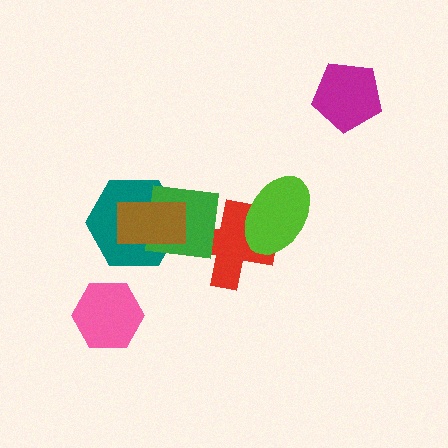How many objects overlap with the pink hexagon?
0 objects overlap with the pink hexagon.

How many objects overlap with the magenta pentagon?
0 objects overlap with the magenta pentagon.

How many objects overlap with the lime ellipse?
1 object overlaps with the lime ellipse.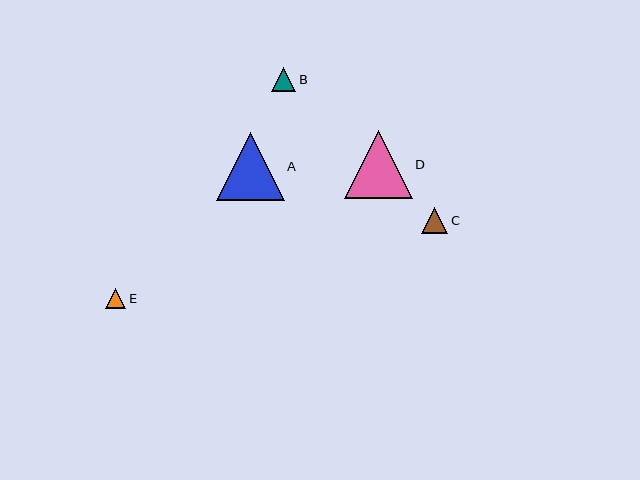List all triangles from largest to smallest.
From largest to smallest: A, D, C, B, E.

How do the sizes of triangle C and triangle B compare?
Triangle C and triangle B are approximately the same size.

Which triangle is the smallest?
Triangle E is the smallest with a size of approximately 20 pixels.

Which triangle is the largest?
Triangle A is the largest with a size of approximately 68 pixels.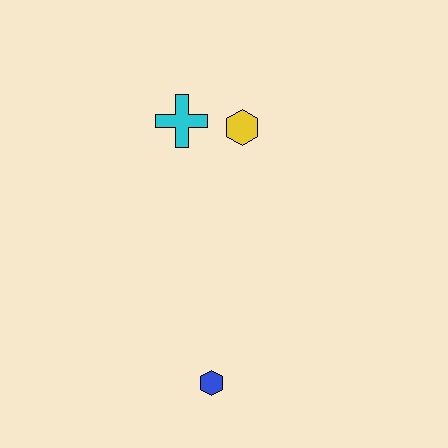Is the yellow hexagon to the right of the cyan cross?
Yes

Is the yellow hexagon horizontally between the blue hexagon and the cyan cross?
No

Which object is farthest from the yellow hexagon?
The blue hexagon is farthest from the yellow hexagon.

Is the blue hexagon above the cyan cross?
No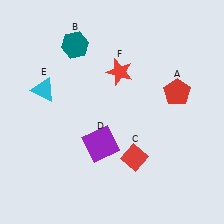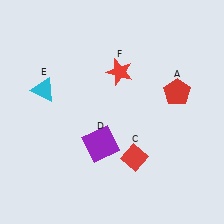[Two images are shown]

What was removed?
The teal hexagon (B) was removed in Image 2.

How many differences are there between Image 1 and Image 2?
There is 1 difference between the two images.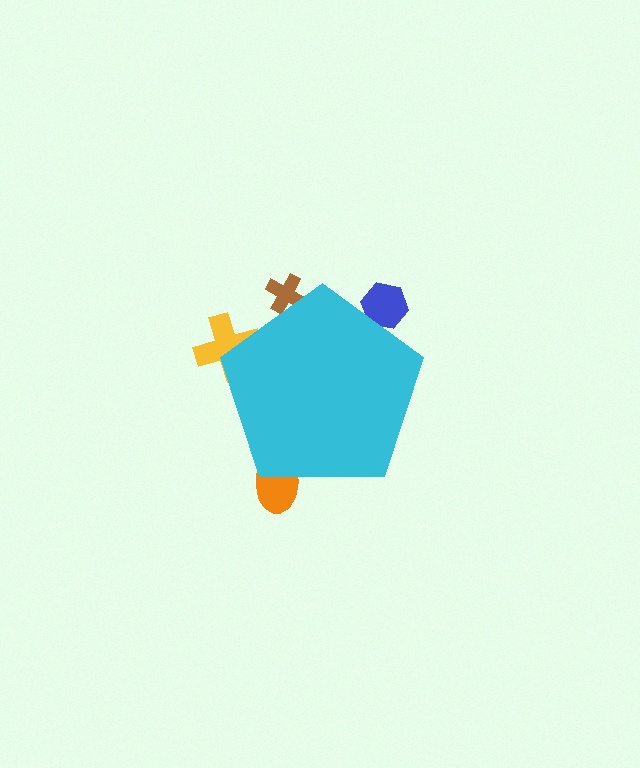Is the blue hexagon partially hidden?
Yes, the blue hexagon is partially hidden behind the cyan pentagon.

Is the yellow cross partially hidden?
Yes, the yellow cross is partially hidden behind the cyan pentagon.